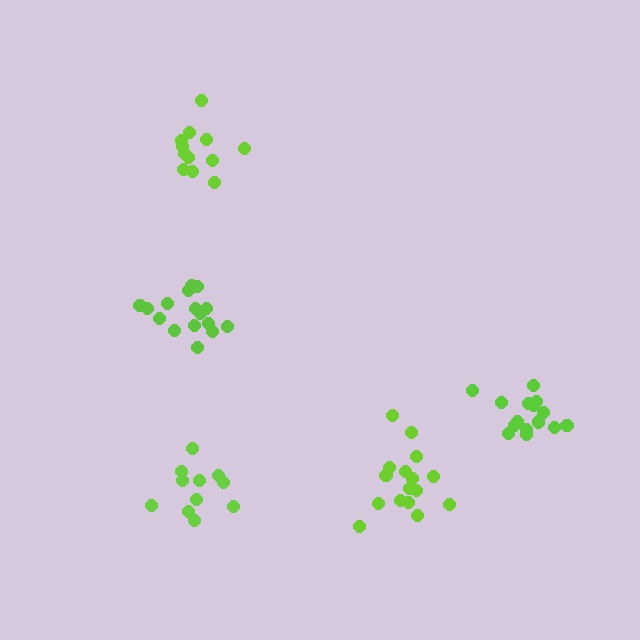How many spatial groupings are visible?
There are 5 spatial groupings.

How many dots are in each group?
Group 1: 12 dots, Group 2: 16 dots, Group 3: 16 dots, Group 4: 15 dots, Group 5: 11 dots (70 total).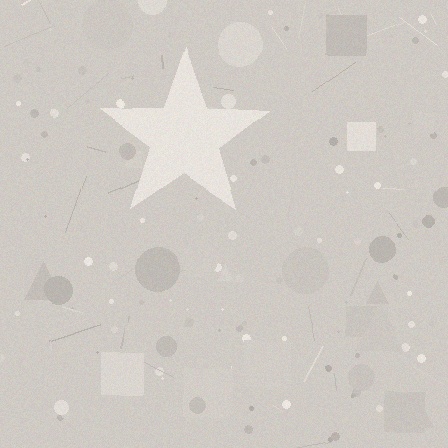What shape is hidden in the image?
A star is hidden in the image.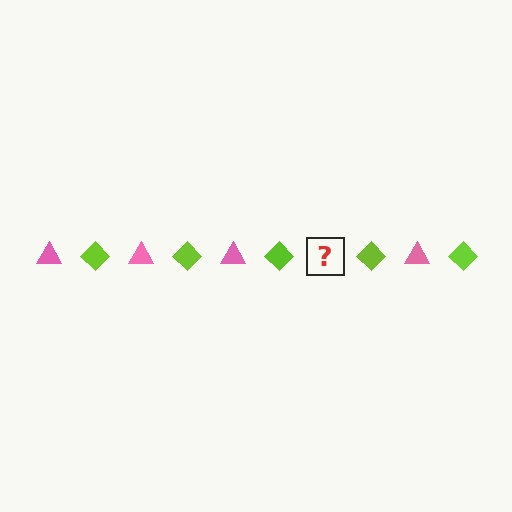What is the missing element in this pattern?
The missing element is a pink triangle.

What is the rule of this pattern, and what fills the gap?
The rule is that the pattern alternates between pink triangle and lime diamond. The gap should be filled with a pink triangle.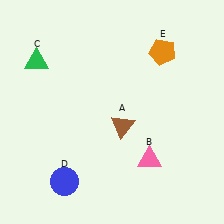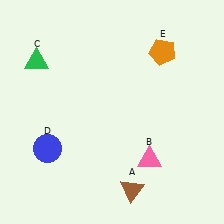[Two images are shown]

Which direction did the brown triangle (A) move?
The brown triangle (A) moved down.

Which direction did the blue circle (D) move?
The blue circle (D) moved up.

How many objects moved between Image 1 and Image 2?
2 objects moved between the two images.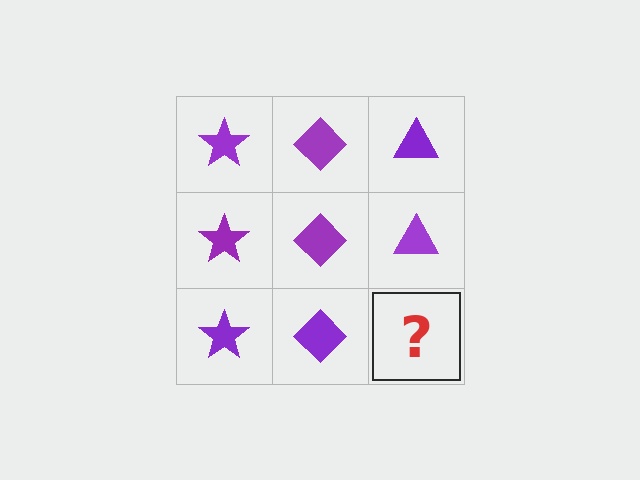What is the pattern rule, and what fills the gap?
The rule is that each column has a consistent shape. The gap should be filled with a purple triangle.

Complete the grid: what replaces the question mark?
The question mark should be replaced with a purple triangle.